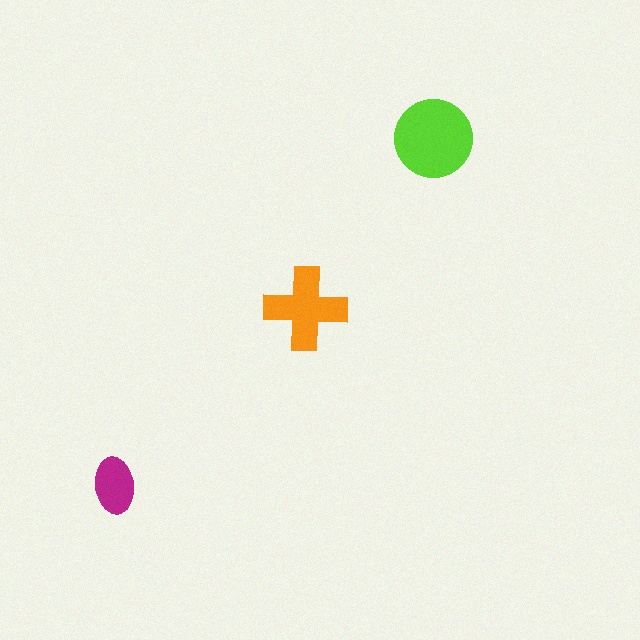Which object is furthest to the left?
The magenta ellipse is leftmost.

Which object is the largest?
The lime circle.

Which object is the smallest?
The magenta ellipse.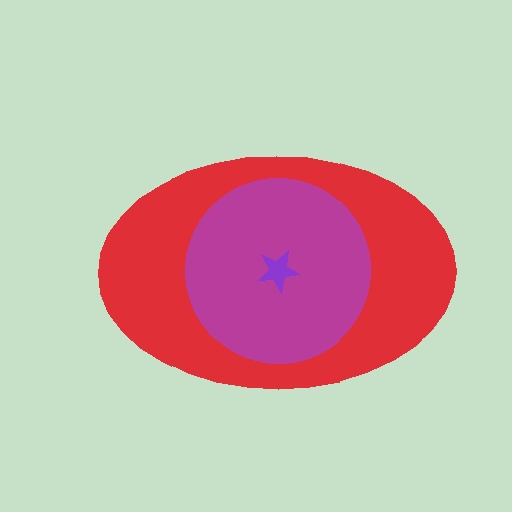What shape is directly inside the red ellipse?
The magenta circle.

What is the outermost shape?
The red ellipse.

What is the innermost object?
The purple star.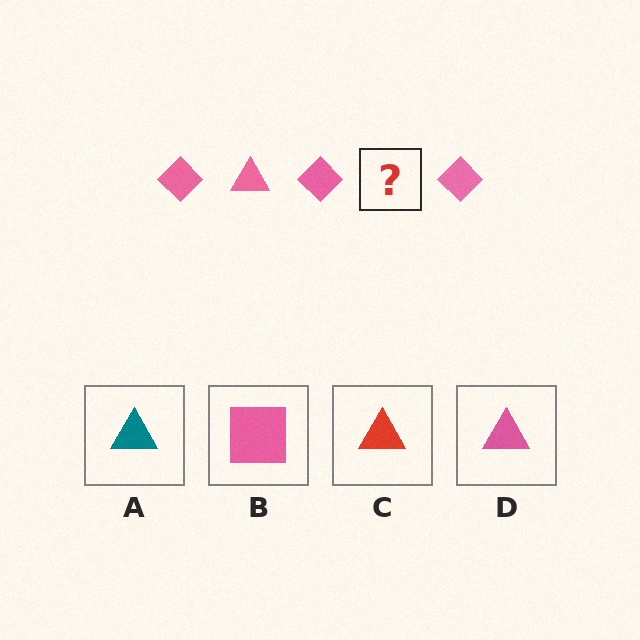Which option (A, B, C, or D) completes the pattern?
D.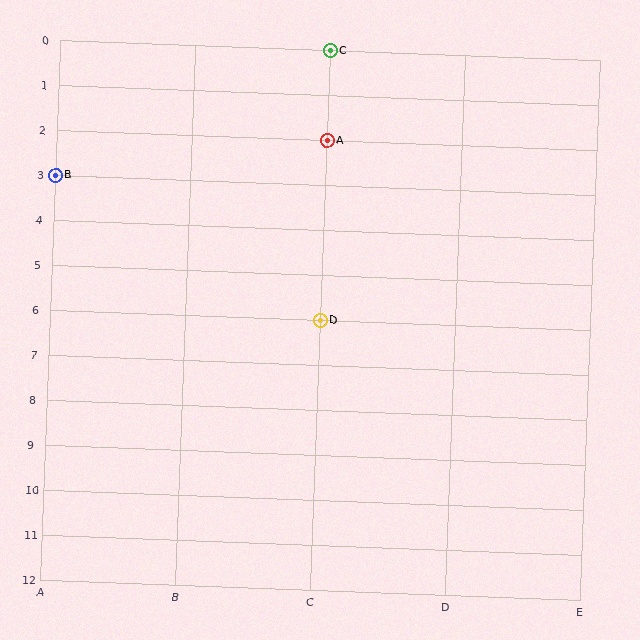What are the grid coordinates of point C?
Point C is at grid coordinates (C, 0).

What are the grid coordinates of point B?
Point B is at grid coordinates (A, 3).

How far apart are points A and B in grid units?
Points A and B are 2 columns and 1 row apart (about 2.2 grid units diagonally).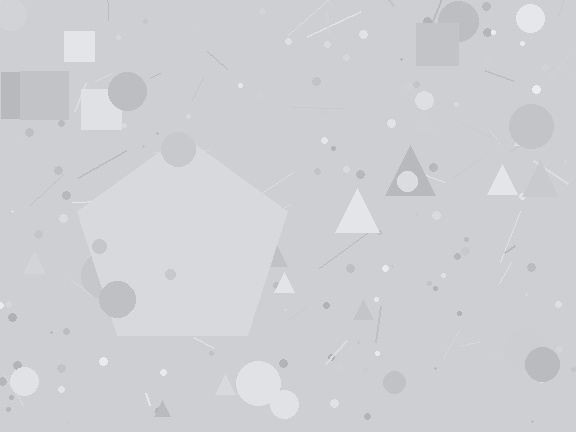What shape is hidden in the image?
A pentagon is hidden in the image.